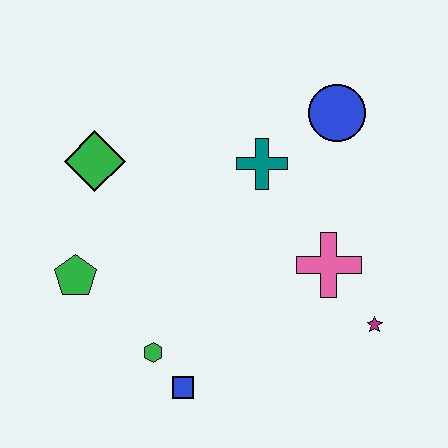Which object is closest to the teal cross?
The blue circle is closest to the teal cross.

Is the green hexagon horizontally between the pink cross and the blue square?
No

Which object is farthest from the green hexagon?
The blue circle is farthest from the green hexagon.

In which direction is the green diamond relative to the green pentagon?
The green diamond is above the green pentagon.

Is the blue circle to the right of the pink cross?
Yes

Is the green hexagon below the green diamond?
Yes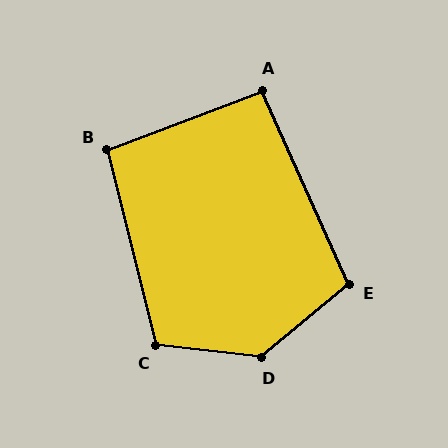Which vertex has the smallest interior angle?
A, at approximately 93 degrees.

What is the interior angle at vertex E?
Approximately 106 degrees (obtuse).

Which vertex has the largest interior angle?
D, at approximately 133 degrees.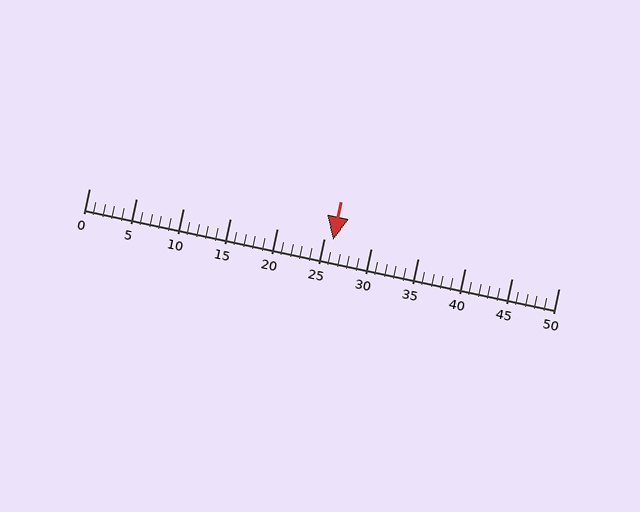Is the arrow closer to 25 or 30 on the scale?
The arrow is closer to 25.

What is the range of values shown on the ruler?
The ruler shows values from 0 to 50.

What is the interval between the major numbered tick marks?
The major tick marks are spaced 5 units apart.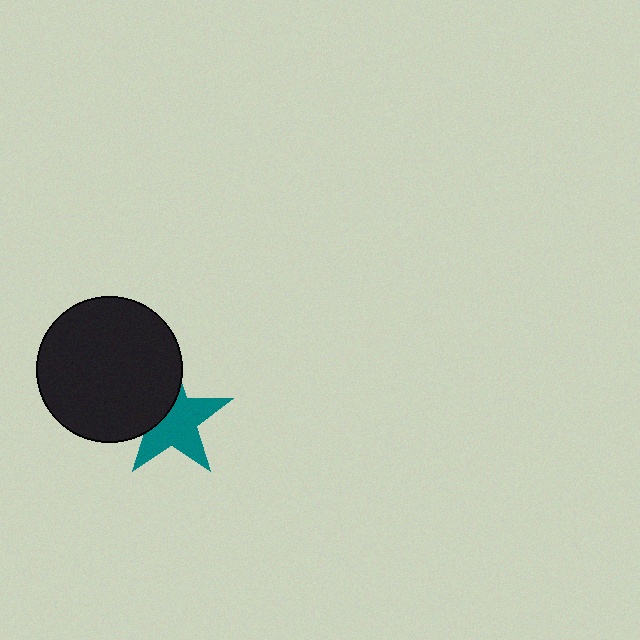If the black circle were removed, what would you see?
You would see the complete teal star.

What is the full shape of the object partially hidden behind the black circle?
The partially hidden object is a teal star.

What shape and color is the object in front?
The object in front is a black circle.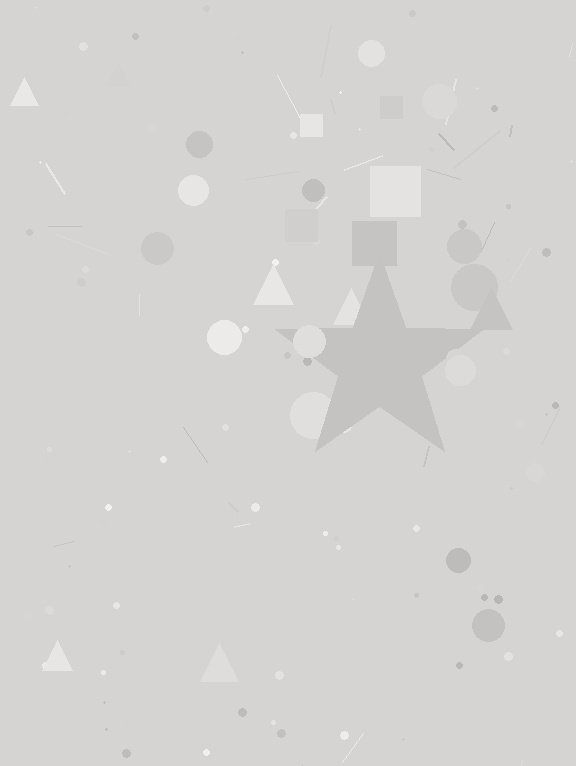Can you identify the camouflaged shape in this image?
The camouflaged shape is a star.